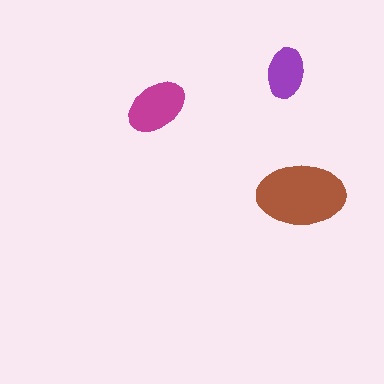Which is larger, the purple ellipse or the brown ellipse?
The brown one.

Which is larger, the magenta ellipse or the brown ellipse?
The brown one.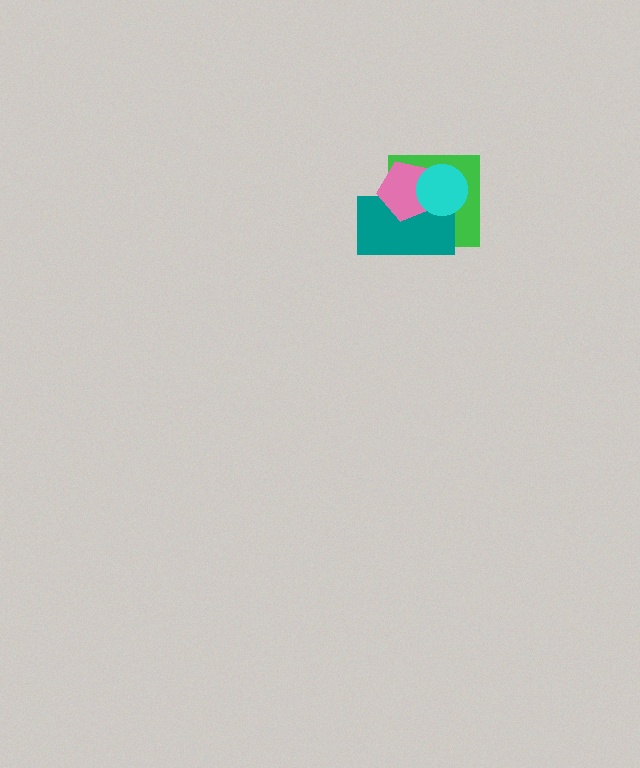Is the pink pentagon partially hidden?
Yes, it is partially covered by another shape.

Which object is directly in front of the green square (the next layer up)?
The teal rectangle is directly in front of the green square.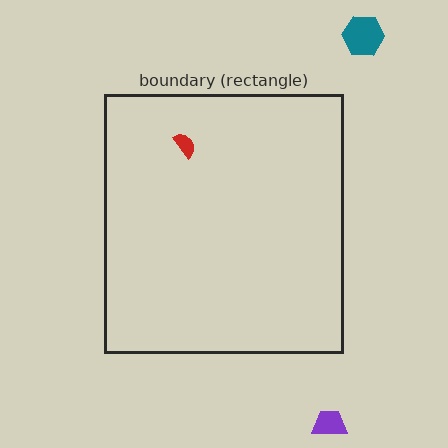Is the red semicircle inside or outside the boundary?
Inside.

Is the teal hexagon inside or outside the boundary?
Outside.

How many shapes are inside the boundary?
1 inside, 2 outside.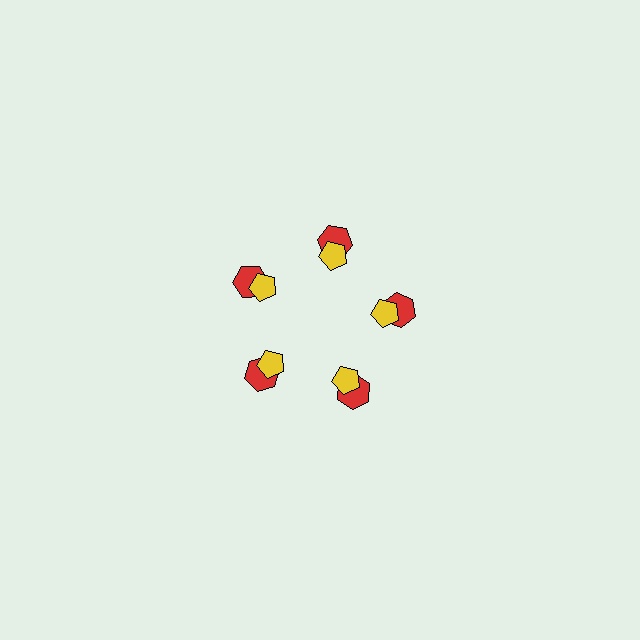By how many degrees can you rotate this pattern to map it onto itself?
The pattern maps onto itself every 72 degrees of rotation.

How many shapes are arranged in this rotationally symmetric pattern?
There are 10 shapes, arranged in 5 groups of 2.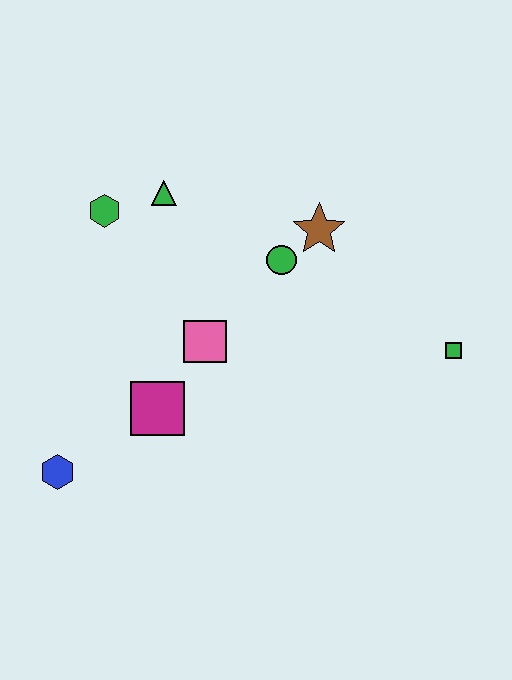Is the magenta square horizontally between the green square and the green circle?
No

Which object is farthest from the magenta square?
The green square is farthest from the magenta square.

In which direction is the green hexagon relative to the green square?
The green hexagon is to the left of the green square.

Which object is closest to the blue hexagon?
The magenta square is closest to the blue hexagon.